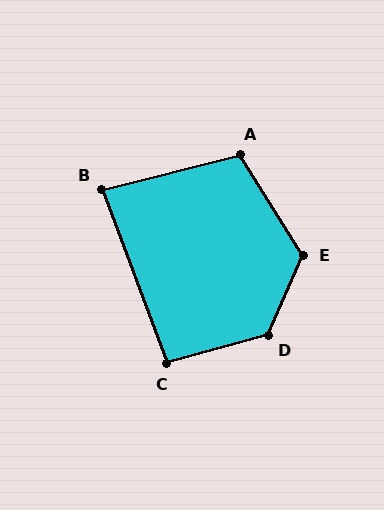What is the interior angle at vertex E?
Approximately 125 degrees (obtuse).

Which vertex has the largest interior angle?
D, at approximately 129 degrees.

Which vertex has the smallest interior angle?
B, at approximately 84 degrees.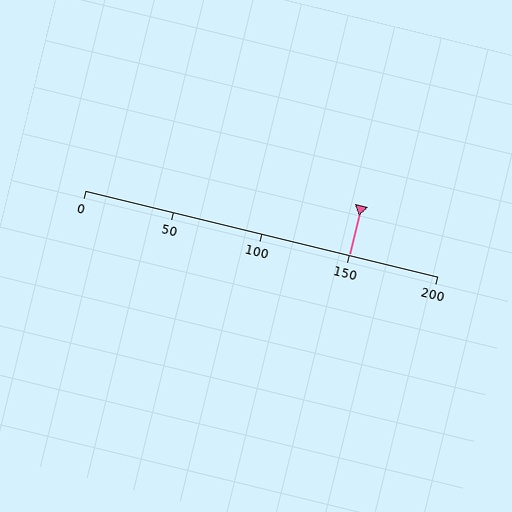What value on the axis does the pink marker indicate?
The marker indicates approximately 150.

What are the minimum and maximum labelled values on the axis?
The axis runs from 0 to 200.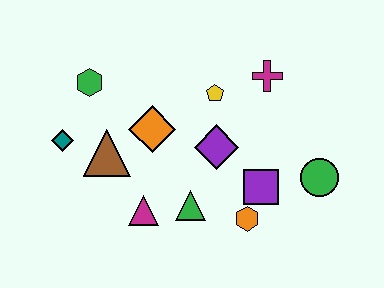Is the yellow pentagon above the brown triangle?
Yes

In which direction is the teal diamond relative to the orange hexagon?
The teal diamond is to the left of the orange hexagon.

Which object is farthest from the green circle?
The teal diamond is farthest from the green circle.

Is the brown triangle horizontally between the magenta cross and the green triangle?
No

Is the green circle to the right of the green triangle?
Yes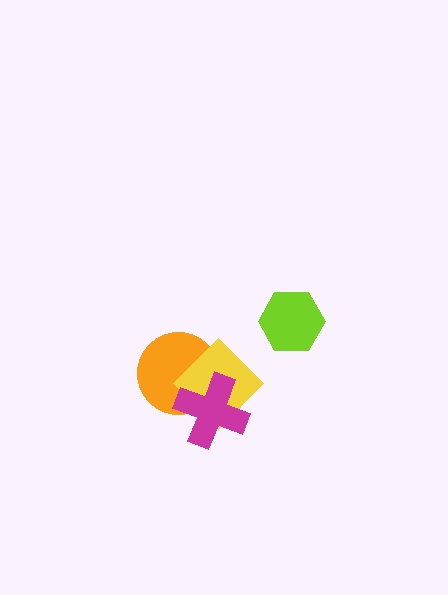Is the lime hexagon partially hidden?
No, no other shape covers it.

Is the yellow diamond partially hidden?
Yes, it is partially covered by another shape.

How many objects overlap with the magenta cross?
2 objects overlap with the magenta cross.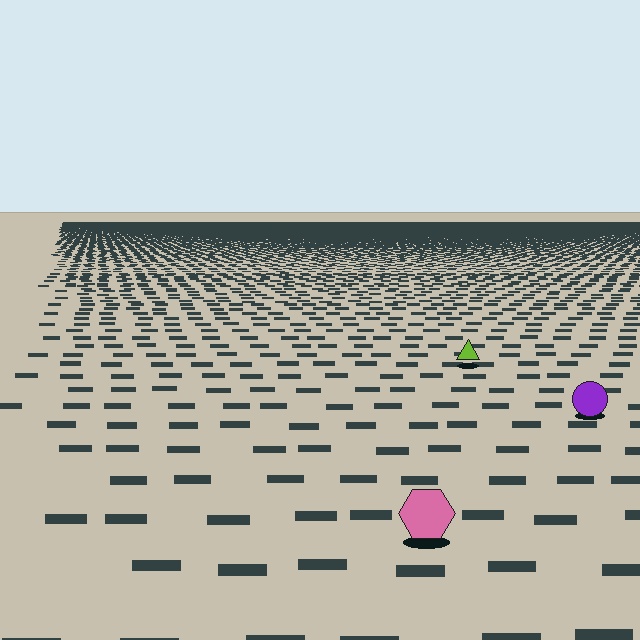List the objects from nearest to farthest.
From nearest to farthest: the pink hexagon, the purple circle, the lime triangle.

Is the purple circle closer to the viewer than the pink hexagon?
No. The pink hexagon is closer — you can tell from the texture gradient: the ground texture is coarser near it.